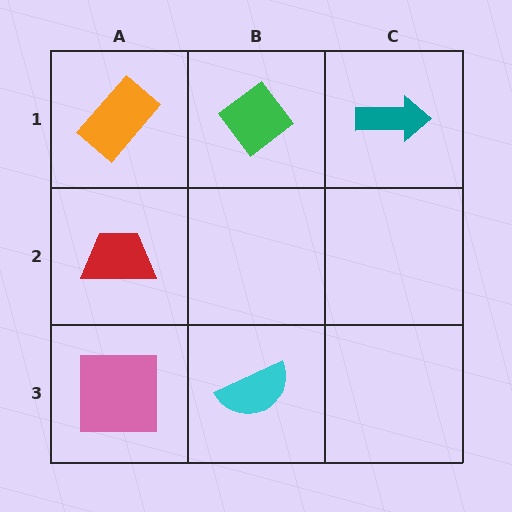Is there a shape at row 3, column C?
No, that cell is empty.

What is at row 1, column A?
An orange rectangle.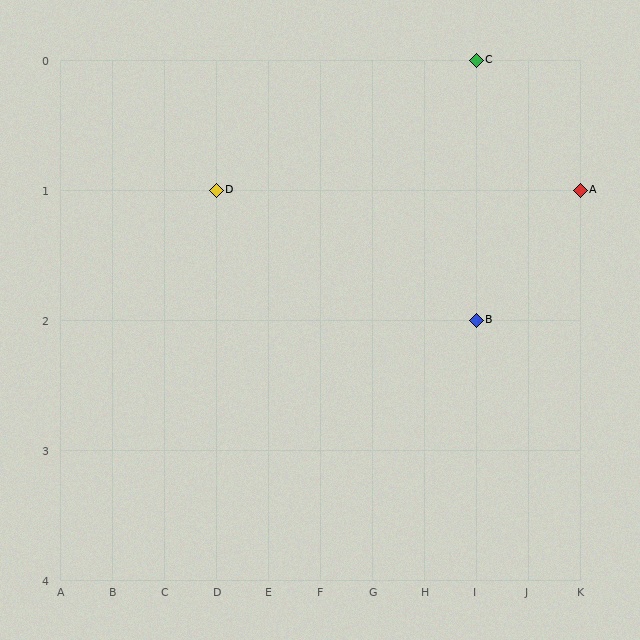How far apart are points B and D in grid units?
Points B and D are 5 columns and 1 row apart (about 5.1 grid units diagonally).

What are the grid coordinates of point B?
Point B is at grid coordinates (I, 2).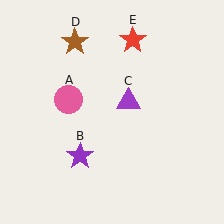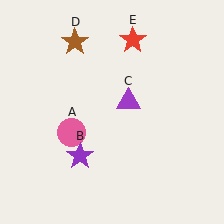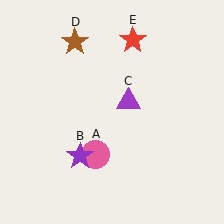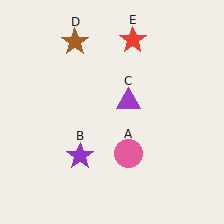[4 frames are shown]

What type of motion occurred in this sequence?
The pink circle (object A) rotated counterclockwise around the center of the scene.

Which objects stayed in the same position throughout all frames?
Purple star (object B) and purple triangle (object C) and brown star (object D) and red star (object E) remained stationary.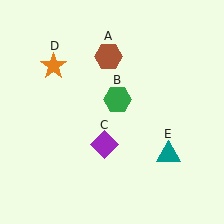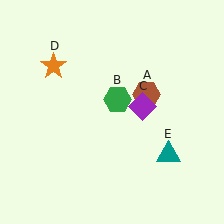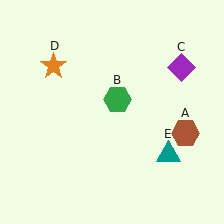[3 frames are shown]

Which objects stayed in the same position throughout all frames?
Green hexagon (object B) and orange star (object D) and teal triangle (object E) remained stationary.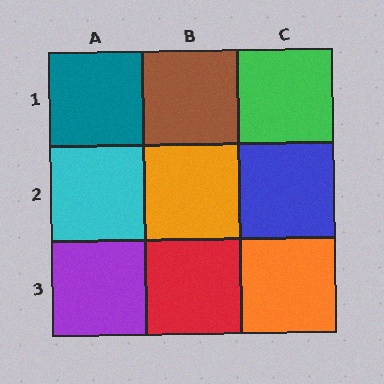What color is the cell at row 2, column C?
Blue.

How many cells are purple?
1 cell is purple.